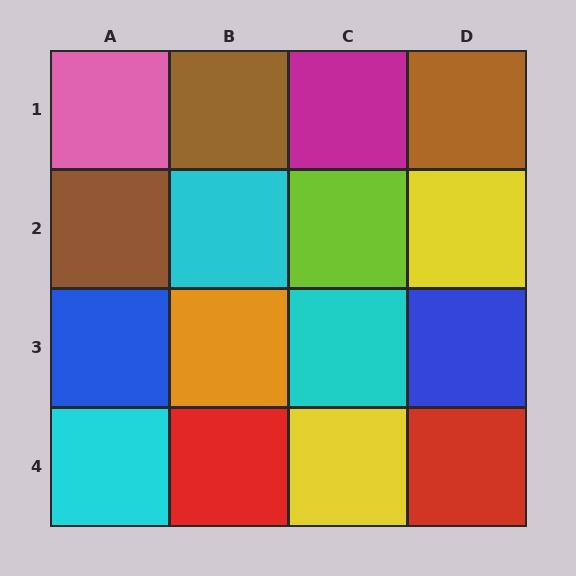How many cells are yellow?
2 cells are yellow.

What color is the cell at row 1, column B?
Brown.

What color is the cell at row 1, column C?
Magenta.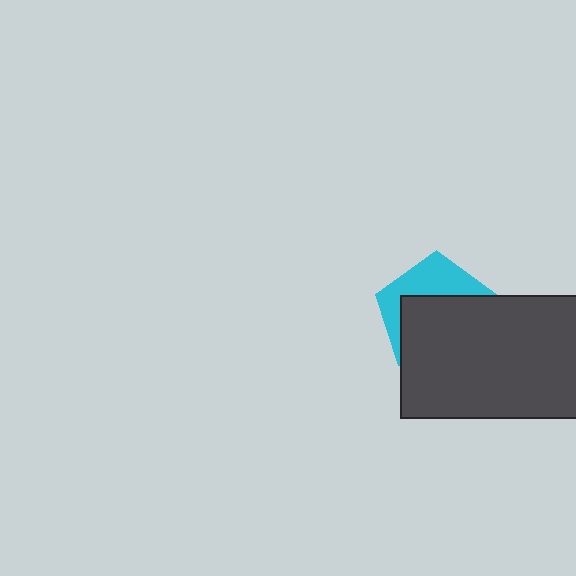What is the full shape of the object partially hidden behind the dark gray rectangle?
The partially hidden object is a cyan pentagon.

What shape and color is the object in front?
The object in front is a dark gray rectangle.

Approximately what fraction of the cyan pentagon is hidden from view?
Roughly 62% of the cyan pentagon is hidden behind the dark gray rectangle.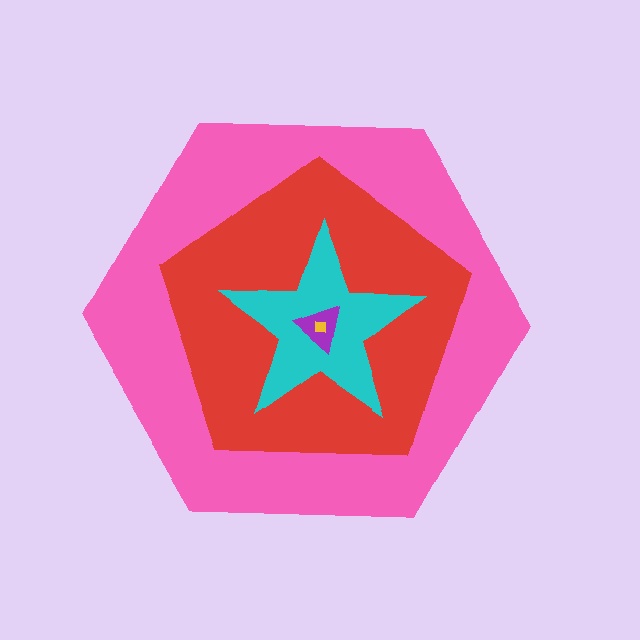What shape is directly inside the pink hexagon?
The red pentagon.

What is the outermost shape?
The pink hexagon.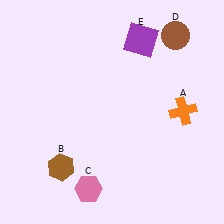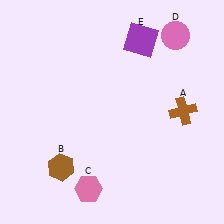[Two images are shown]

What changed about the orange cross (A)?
In Image 1, A is orange. In Image 2, it changed to brown.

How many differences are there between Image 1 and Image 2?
There are 2 differences between the two images.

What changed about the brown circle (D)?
In Image 1, D is brown. In Image 2, it changed to pink.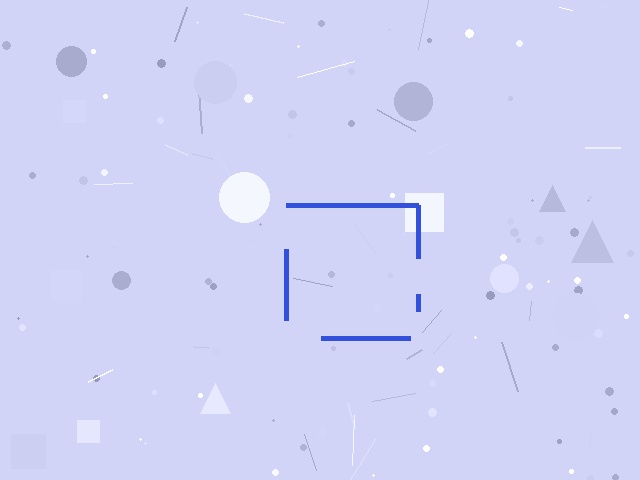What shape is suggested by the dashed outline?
The dashed outline suggests a square.